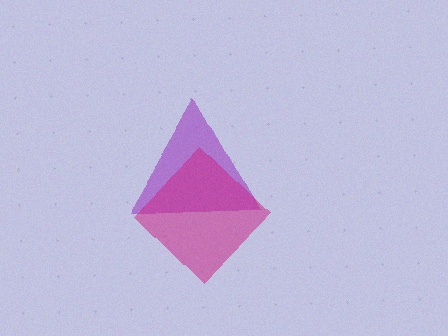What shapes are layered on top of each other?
The layered shapes are: a purple triangle, a magenta diamond.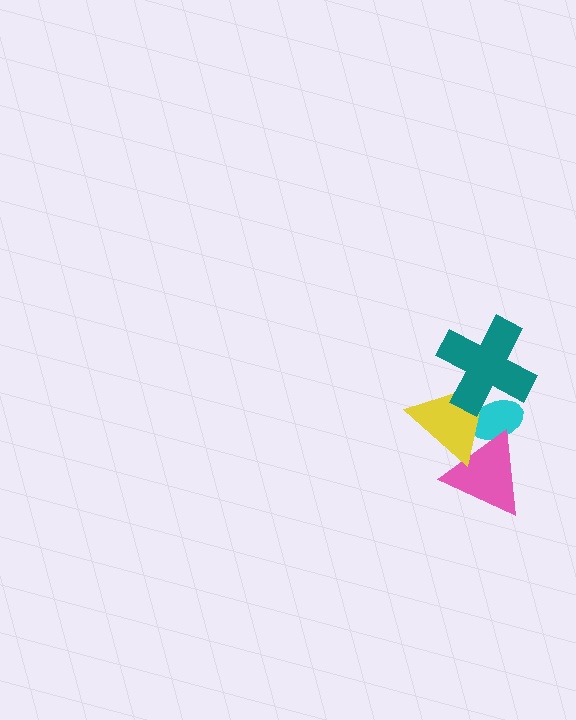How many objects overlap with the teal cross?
2 objects overlap with the teal cross.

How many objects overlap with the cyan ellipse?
3 objects overlap with the cyan ellipse.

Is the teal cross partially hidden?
No, no other shape covers it.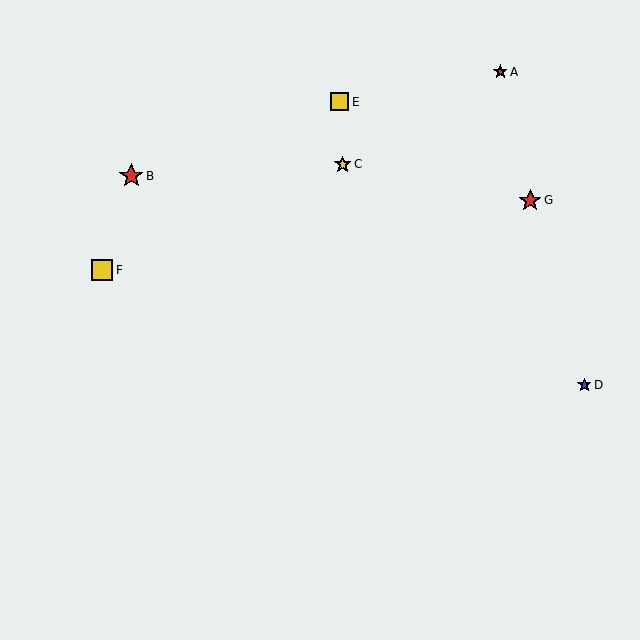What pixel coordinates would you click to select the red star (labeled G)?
Click at (530, 200) to select the red star G.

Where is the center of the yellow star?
The center of the yellow star is at (343, 165).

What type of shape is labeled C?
Shape C is a yellow star.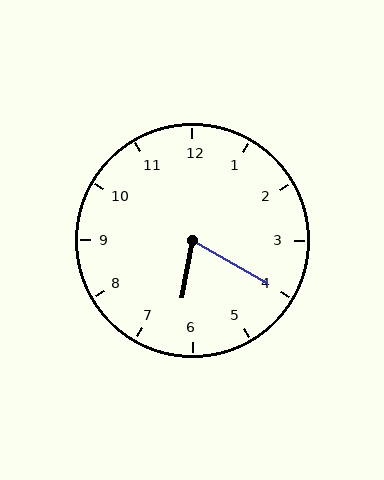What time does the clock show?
6:20.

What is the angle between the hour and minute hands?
Approximately 70 degrees.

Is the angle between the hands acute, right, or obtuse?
It is acute.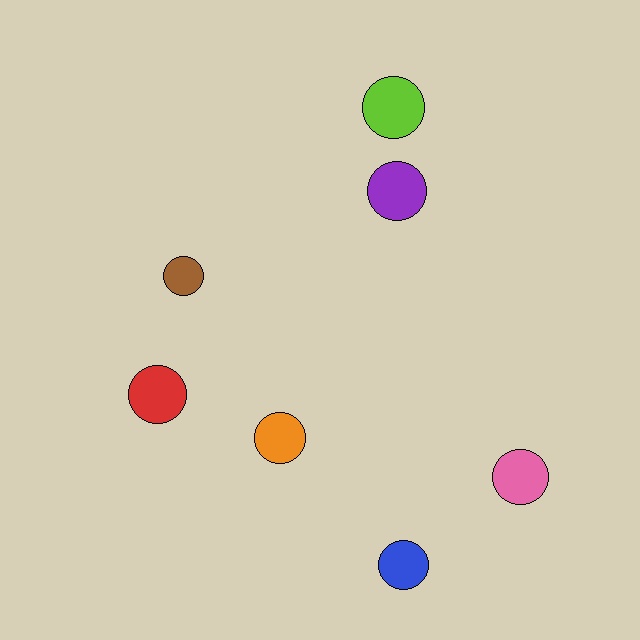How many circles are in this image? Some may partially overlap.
There are 7 circles.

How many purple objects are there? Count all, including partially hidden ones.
There is 1 purple object.